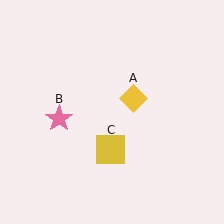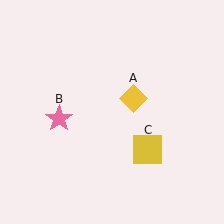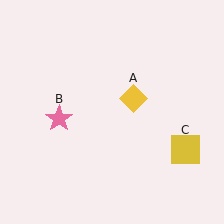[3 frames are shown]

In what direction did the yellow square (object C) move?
The yellow square (object C) moved right.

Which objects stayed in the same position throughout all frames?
Yellow diamond (object A) and pink star (object B) remained stationary.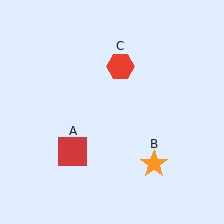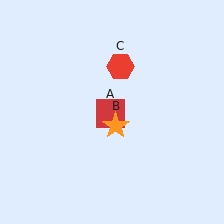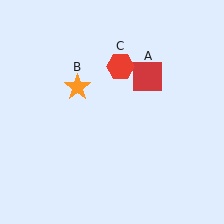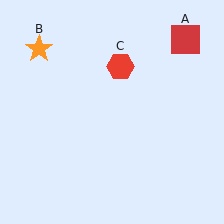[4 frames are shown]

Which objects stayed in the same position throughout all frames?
Red hexagon (object C) remained stationary.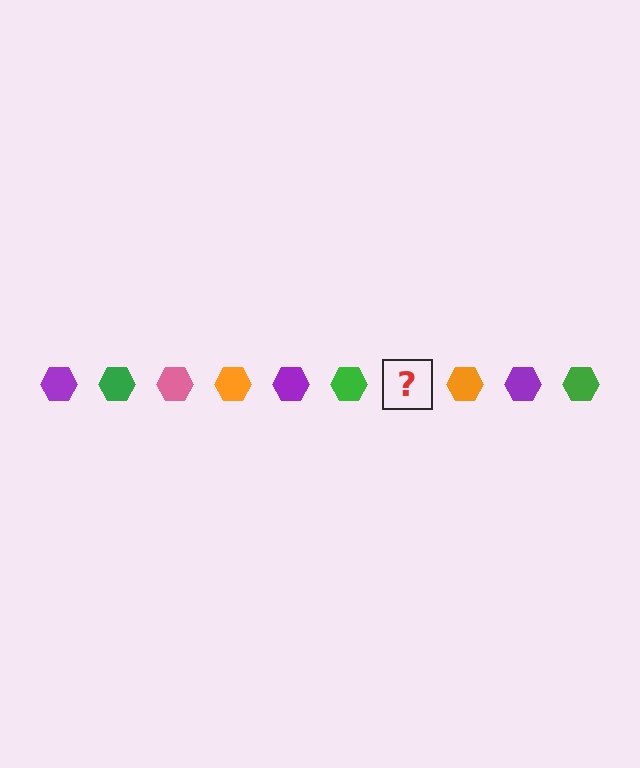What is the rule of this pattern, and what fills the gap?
The rule is that the pattern cycles through purple, green, pink, orange hexagons. The gap should be filled with a pink hexagon.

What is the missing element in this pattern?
The missing element is a pink hexagon.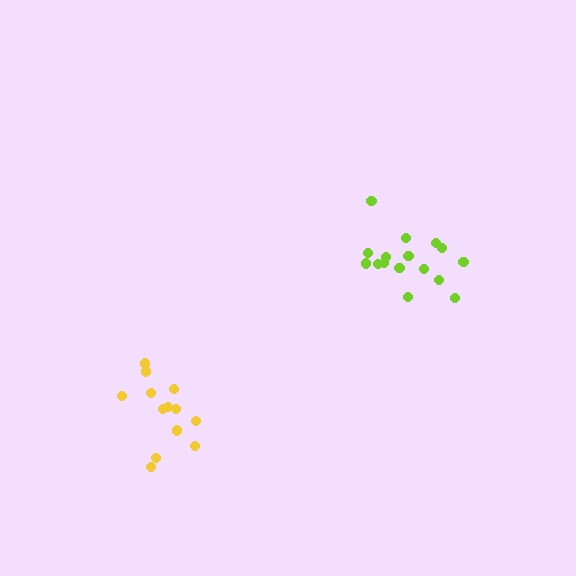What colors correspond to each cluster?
The clusters are colored: yellow, lime.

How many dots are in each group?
Group 1: 13 dots, Group 2: 16 dots (29 total).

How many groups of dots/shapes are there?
There are 2 groups.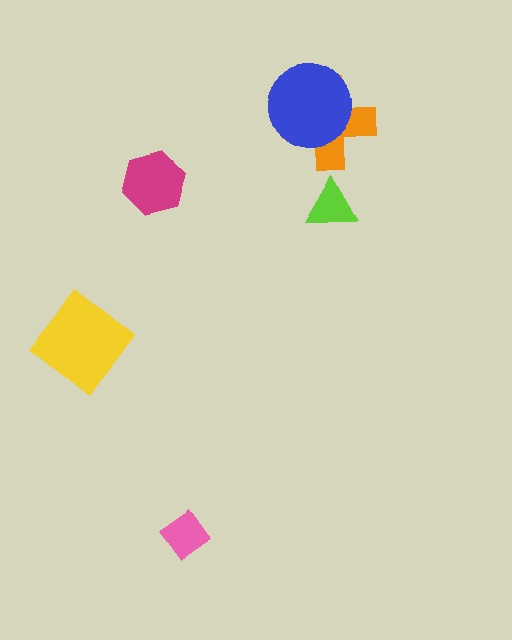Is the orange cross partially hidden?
Yes, it is partially covered by another shape.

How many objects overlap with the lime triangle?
0 objects overlap with the lime triangle.